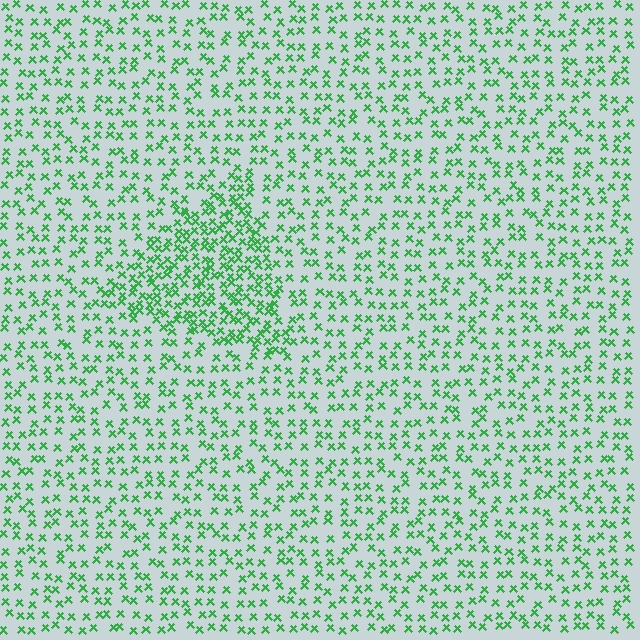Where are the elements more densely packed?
The elements are more densely packed inside the triangle boundary.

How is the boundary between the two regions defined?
The boundary is defined by a change in element density (approximately 2.0x ratio). All elements are the same color, size, and shape.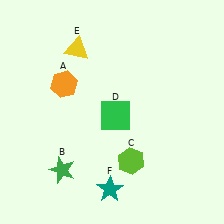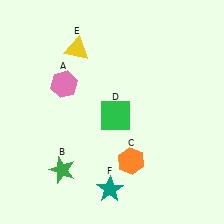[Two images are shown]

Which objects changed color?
A changed from orange to pink. C changed from lime to orange.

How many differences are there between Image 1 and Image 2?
There are 2 differences between the two images.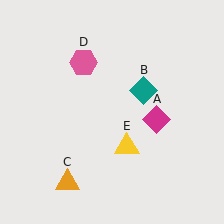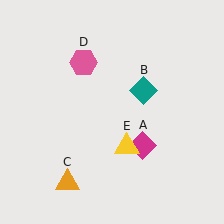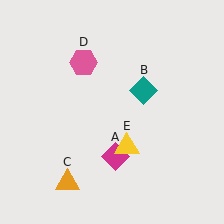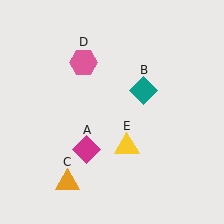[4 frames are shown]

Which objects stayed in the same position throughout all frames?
Teal diamond (object B) and orange triangle (object C) and pink hexagon (object D) and yellow triangle (object E) remained stationary.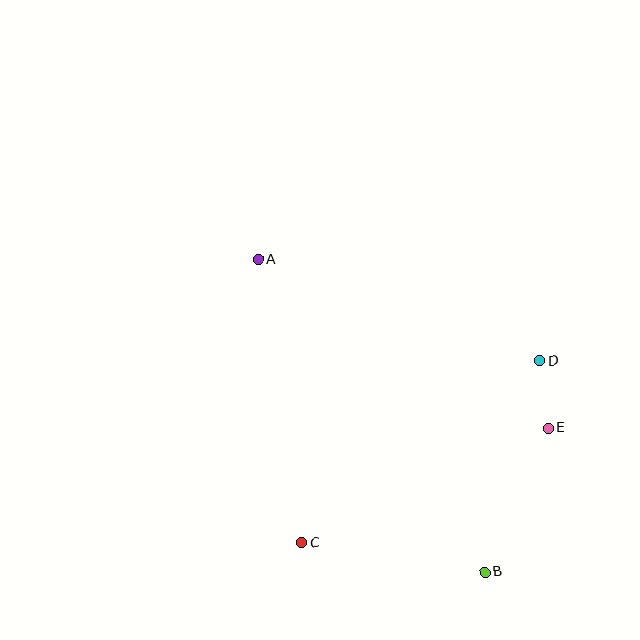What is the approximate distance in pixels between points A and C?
The distance between A and C is approximately 287 pixels.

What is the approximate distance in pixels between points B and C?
The distance between B and C is approximately 185 pixels.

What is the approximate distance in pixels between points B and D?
The distance between B and D is approximately 219 pixels.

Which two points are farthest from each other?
Points A and B are farthest from each other.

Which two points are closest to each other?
Points D and E are closest to each other.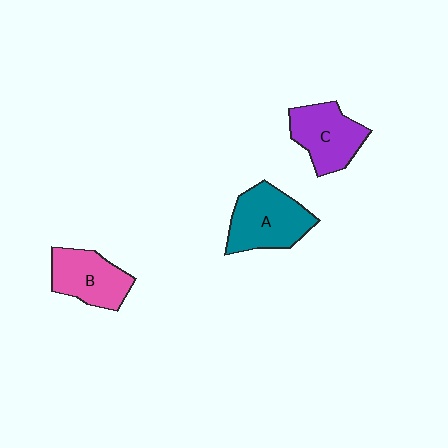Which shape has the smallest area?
Shape B (pink).